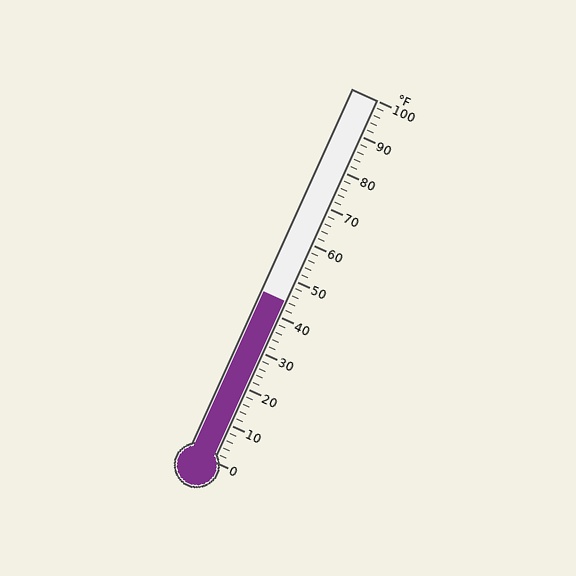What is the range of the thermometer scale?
The thermometer scale ranges from 0°F to 100°F.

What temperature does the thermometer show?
The thermometer shows approximately 44°F.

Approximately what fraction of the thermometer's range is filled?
The thermometer is filled to approximately 45% of its range.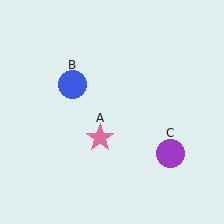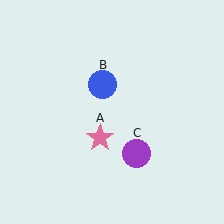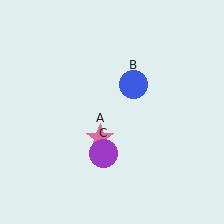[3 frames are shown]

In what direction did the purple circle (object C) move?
The purple circle (object C) moved left.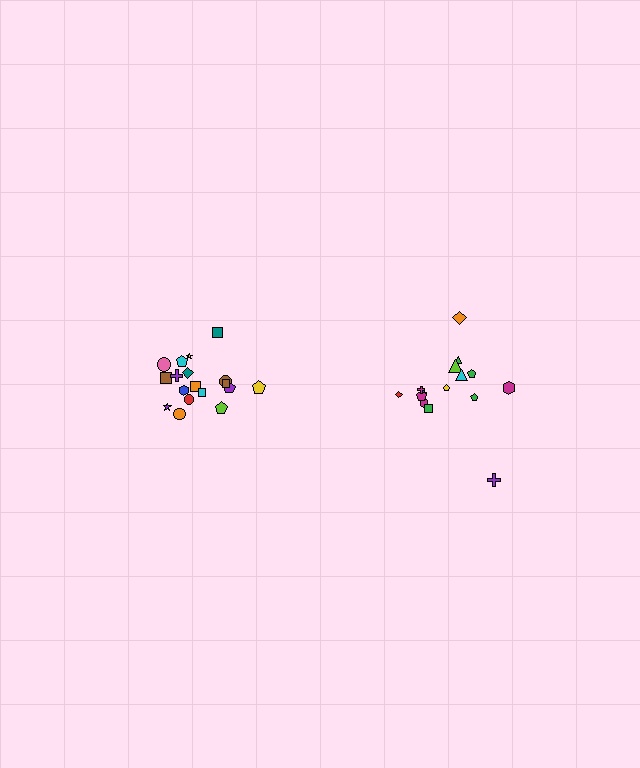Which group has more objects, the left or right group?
The left group.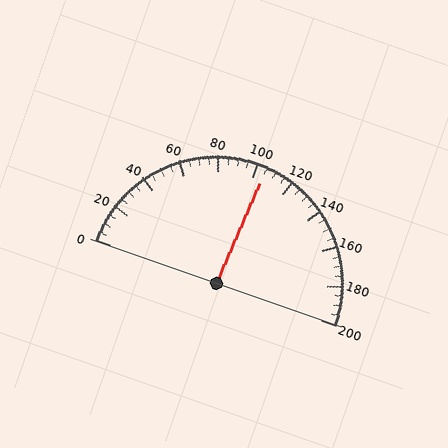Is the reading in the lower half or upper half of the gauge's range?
The reading is in the upper half of the range (0 to 200).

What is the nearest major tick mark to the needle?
The nearest major tick mark is 100.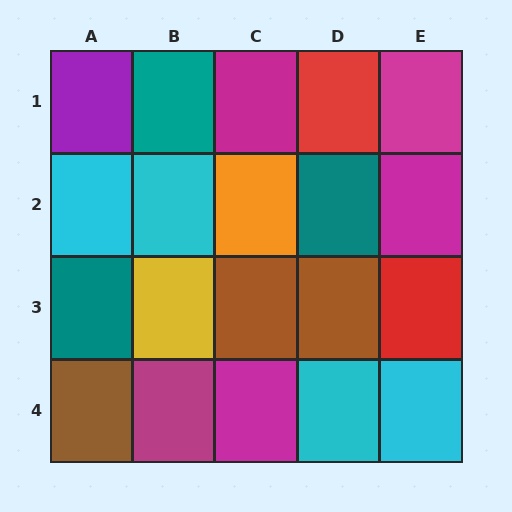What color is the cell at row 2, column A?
Cyan.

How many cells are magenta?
5 cells are magenta.